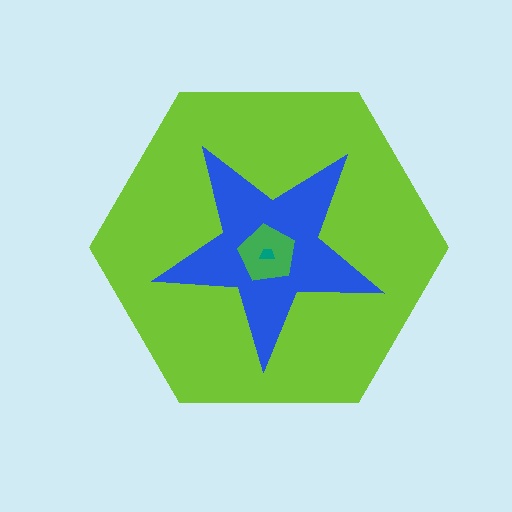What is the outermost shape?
The lime hexagon.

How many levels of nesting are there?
4.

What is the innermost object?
The teal trapezoid.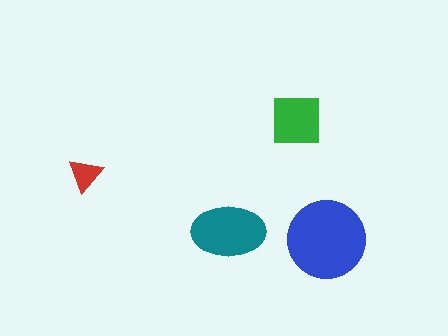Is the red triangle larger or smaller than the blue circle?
Smaller.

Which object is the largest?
The blue circle.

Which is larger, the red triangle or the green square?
The green square.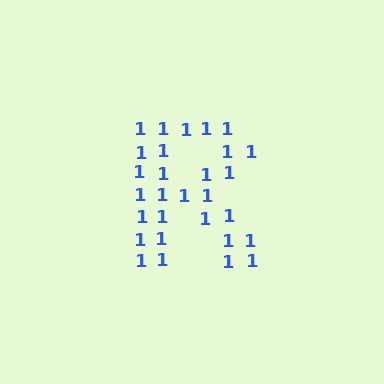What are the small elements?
The small elements are digit 1's.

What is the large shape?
The large shape is the letter R.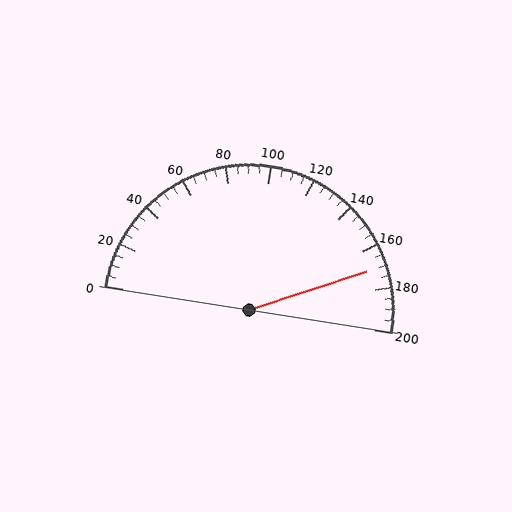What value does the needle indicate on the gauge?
The needle indicates approximately 170.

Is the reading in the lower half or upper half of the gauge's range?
The reading is in the upper half of the range (0 to 200).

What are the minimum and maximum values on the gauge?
The gauge ranges from 0 to 200.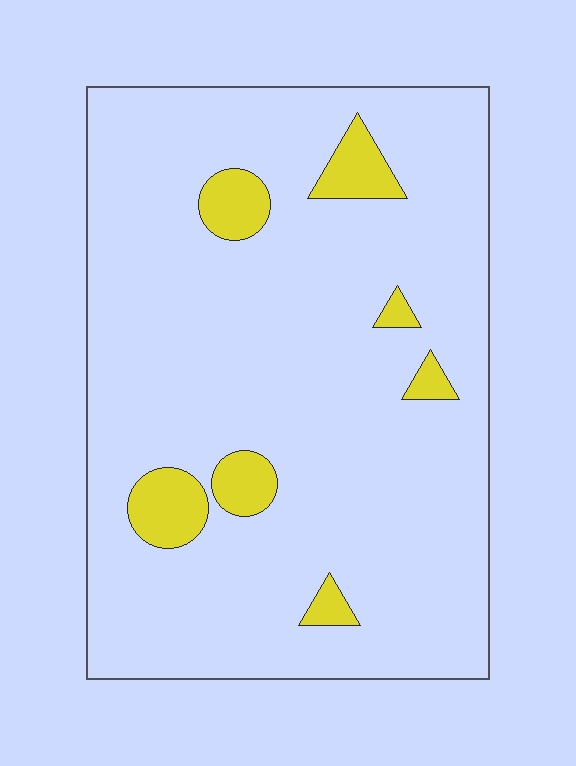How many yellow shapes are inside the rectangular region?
7.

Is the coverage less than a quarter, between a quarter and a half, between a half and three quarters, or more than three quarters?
Less than a quarter.